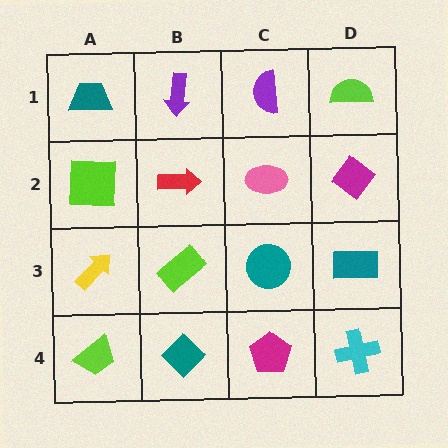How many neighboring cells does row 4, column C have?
3.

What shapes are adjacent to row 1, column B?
A red arrow (row 2, column B), a teal trapezoid (row 1, column A), a purple semicircle (row 1, column C).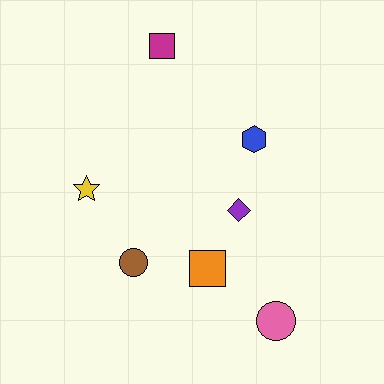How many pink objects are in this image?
There is 1 pink object.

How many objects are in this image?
There are 7 objects.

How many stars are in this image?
There is 1 star.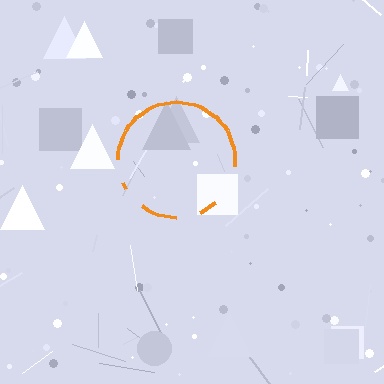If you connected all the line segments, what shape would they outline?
They would outline a circle.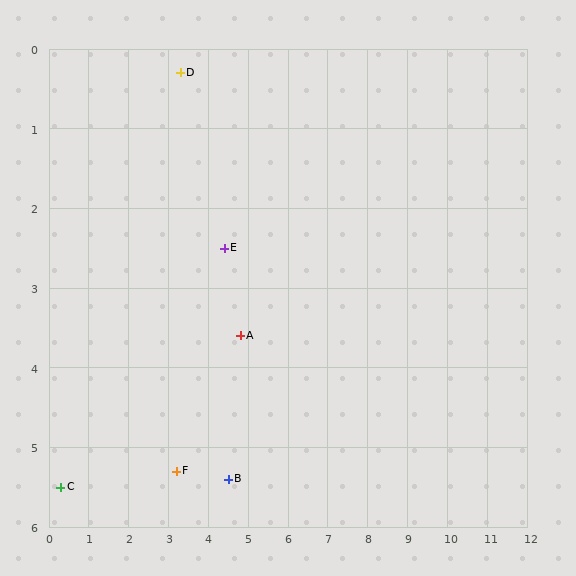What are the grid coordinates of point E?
Point E is at approximately (4.4, 2.5).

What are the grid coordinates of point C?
Point C is at approximately (0.3, 5.5).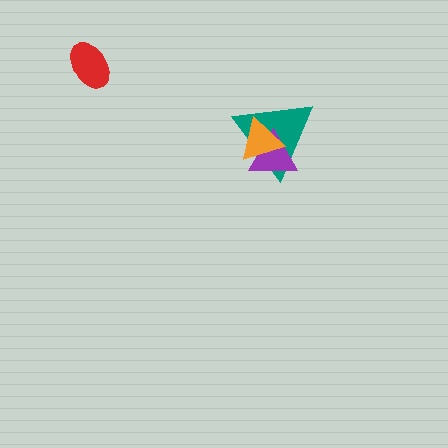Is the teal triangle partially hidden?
Yes, it is partially covered by another shape.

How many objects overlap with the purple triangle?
2 objects overlap with the purple triangle.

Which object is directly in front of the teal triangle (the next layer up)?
The purple triangle is directly in front of the teal triangle.